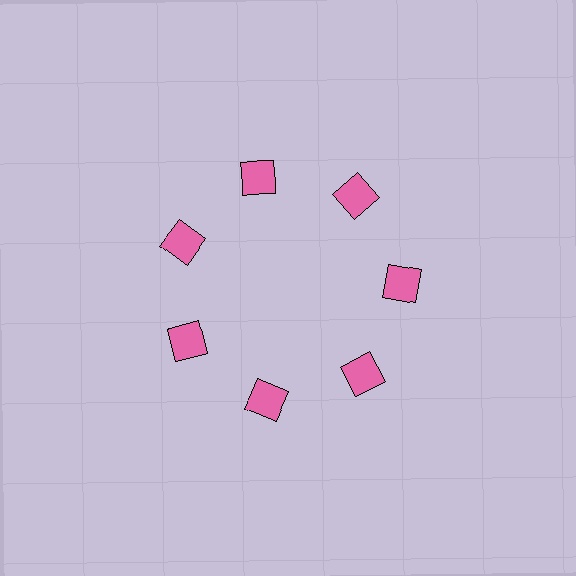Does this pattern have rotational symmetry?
Yes, this pattern has 7-fold rotational symmetry. It looks the same after rotating 51 degrees around the center.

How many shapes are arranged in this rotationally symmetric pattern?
There are 7 shapes, arranged in 7 groups of 1.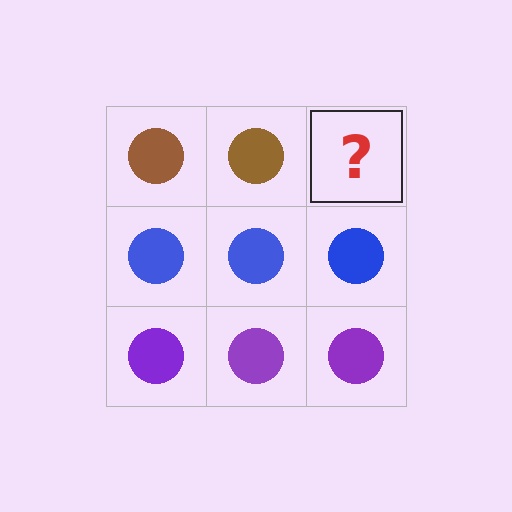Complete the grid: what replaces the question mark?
The question mark should be replaced with a brown circle.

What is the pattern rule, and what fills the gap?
The rule is that each row has a consistent color. The gap should be filled with a brown circle.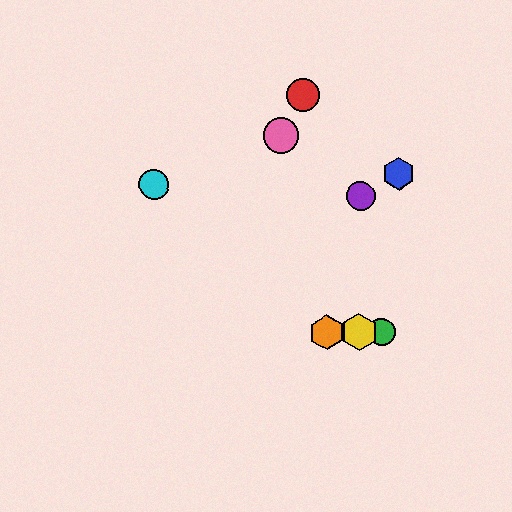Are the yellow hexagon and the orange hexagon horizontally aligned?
Yes, both are at y≈332.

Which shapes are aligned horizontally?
The green circle, the yellow hexagon, the orange hexagon are aligned horizontally.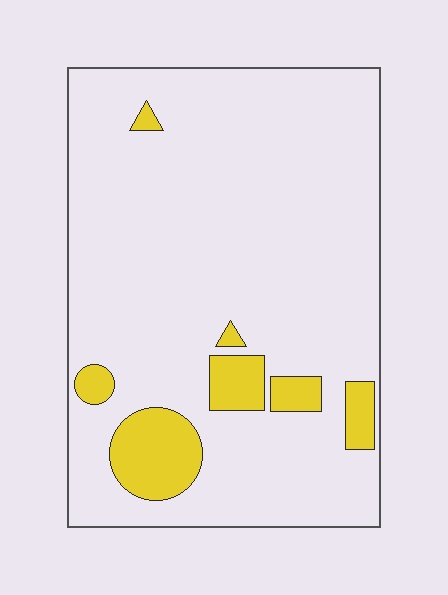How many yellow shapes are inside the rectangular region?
7.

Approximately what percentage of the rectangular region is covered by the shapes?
Approximately 10%.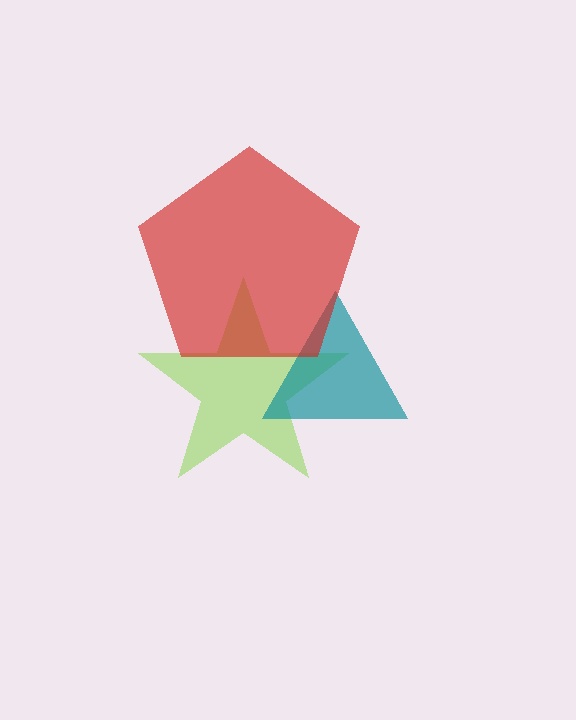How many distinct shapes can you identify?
There are 3 distinct shapes: a lime star, a teal triangle, a red pentagon.